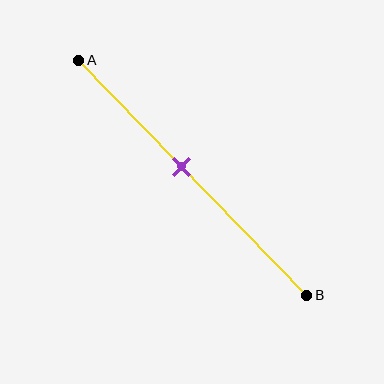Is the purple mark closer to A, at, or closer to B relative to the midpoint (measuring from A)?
The purple mark is closer to point A than the midpoint of segment AB.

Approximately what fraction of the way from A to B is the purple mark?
The purple mark is approximately 45% of the way from A to B.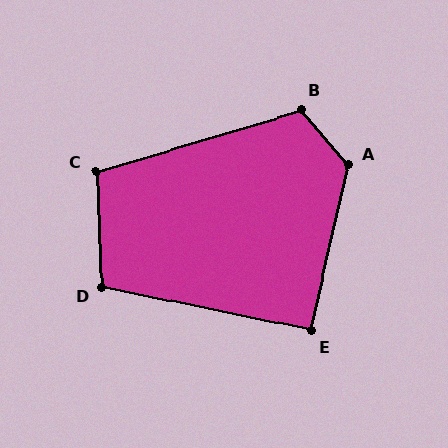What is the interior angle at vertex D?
Approximately 104 degrees (obtuse).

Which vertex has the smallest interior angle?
E, at approximately 91 degrees.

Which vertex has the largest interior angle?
A, at approximately 127 degrees.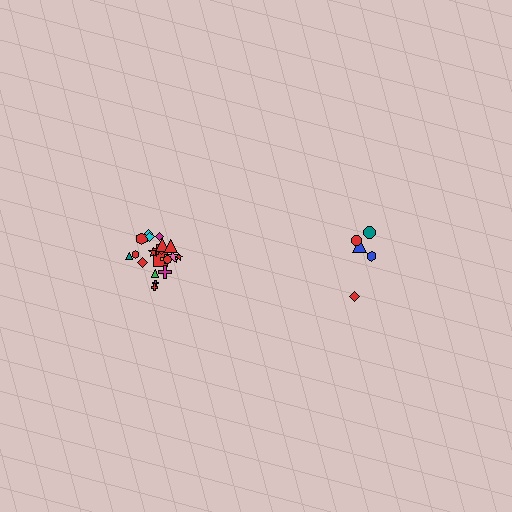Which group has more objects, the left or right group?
The left group.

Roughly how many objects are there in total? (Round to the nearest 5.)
Roughly 25 objects in total.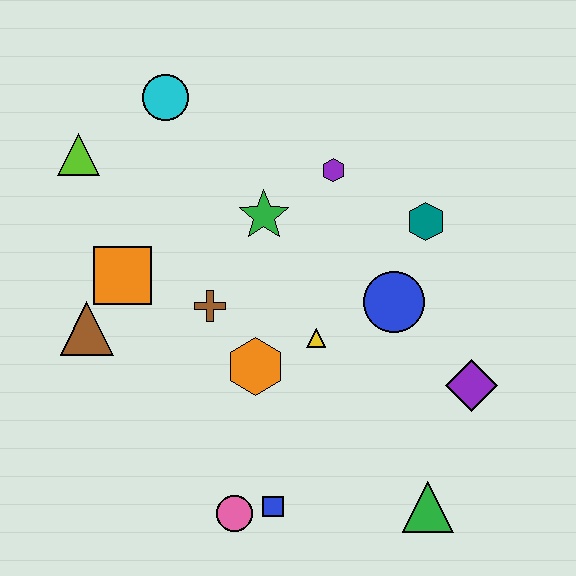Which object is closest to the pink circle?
The blue square is closest to the pink circle.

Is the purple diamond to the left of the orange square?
No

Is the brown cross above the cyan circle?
No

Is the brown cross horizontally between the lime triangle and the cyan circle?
No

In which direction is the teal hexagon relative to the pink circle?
The teal hexagon is above the pink circle.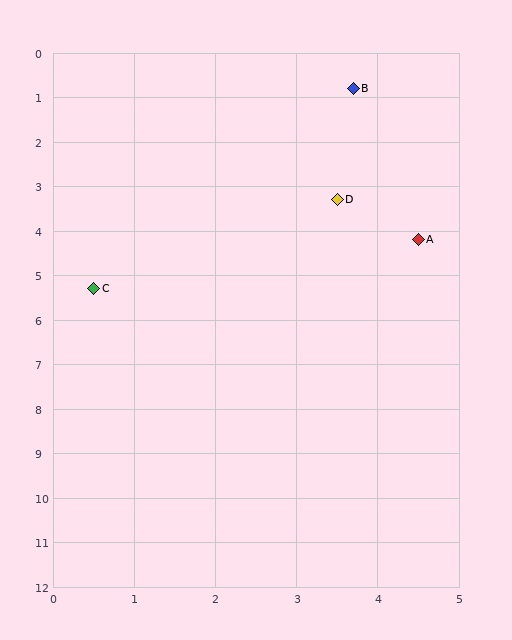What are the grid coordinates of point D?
Point D is at approximately (3.5, 3.3).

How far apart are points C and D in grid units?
Points C and D are about 3.6 grid units apart.